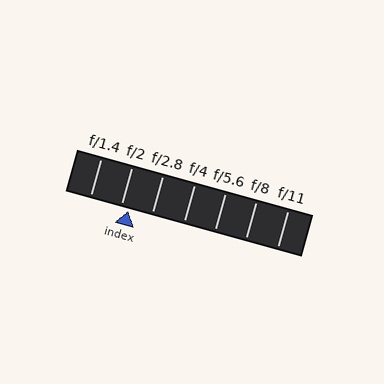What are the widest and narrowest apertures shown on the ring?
The widest aperture shown is f/1.4 and the narrowest is f/11.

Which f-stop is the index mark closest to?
The index mark is closest to f/2.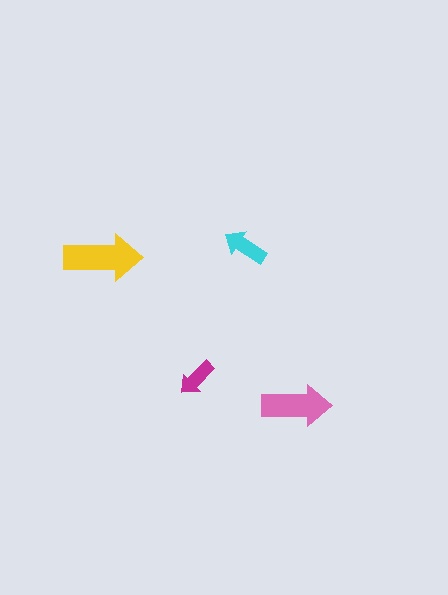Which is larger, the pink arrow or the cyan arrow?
The pink one.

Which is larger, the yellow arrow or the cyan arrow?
The yellow one.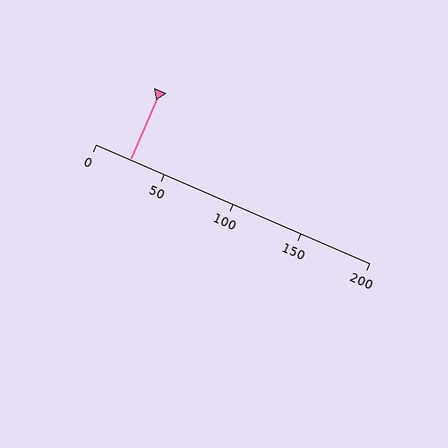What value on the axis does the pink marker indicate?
The marker indicates approximately 25.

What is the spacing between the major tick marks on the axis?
The major ticks are spaced 50 apart.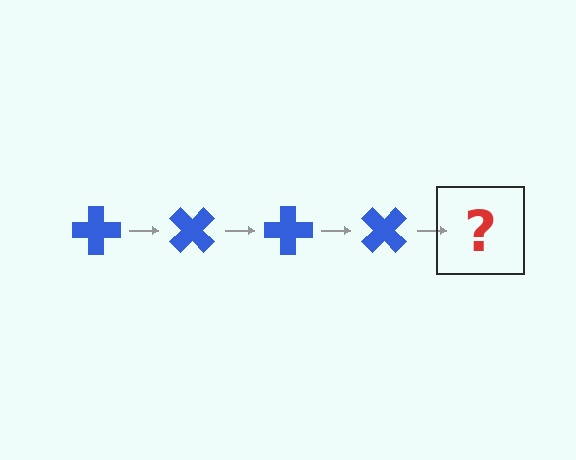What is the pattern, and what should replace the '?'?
The pattern is that the cross rotates 45 degrees each step. The '?' should be a blue cross rotated 180 degrees.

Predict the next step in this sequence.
The next step is a blue cross rotated 180 degrees.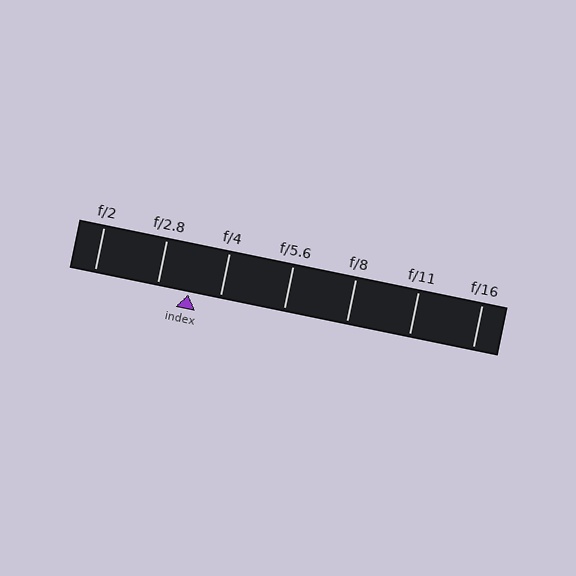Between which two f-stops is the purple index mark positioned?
The index mark is between f/2.8 and f/4.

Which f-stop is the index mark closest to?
The index mark is closest to f/2.8.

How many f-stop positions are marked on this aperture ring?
There are 7 f-stop positions marked.